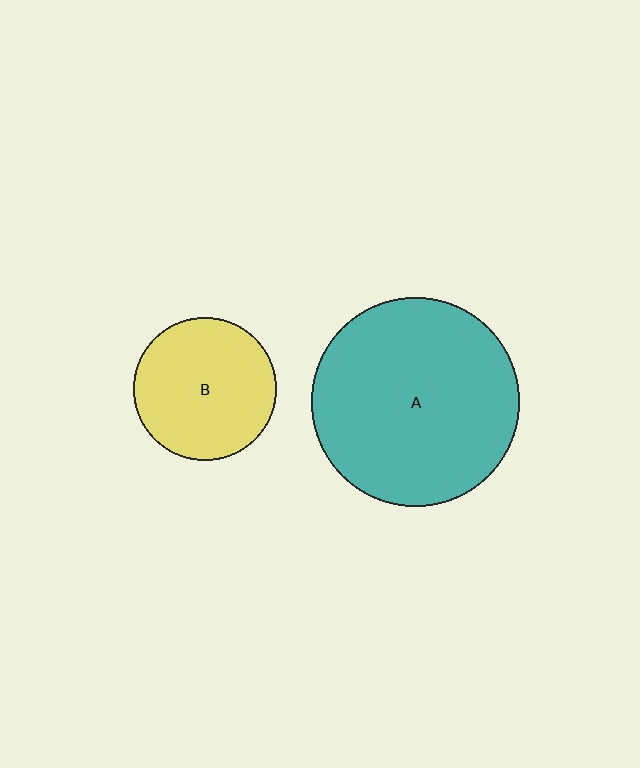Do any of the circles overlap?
No, none of the circles overlap.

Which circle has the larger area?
Circle A (teal).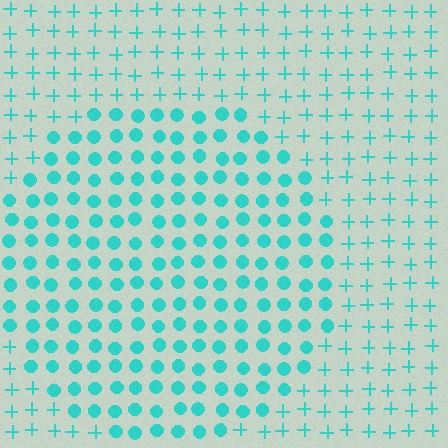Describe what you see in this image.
The image is filled with small cyan elements arranged in a uniform grid. A circle-shaped region contains circles, while the surrounding area contains plus signs. The boundary is defined purely by the change in element shape.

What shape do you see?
I see a circle.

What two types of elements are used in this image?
The image uses circles inside the circle region and plus signs outside it.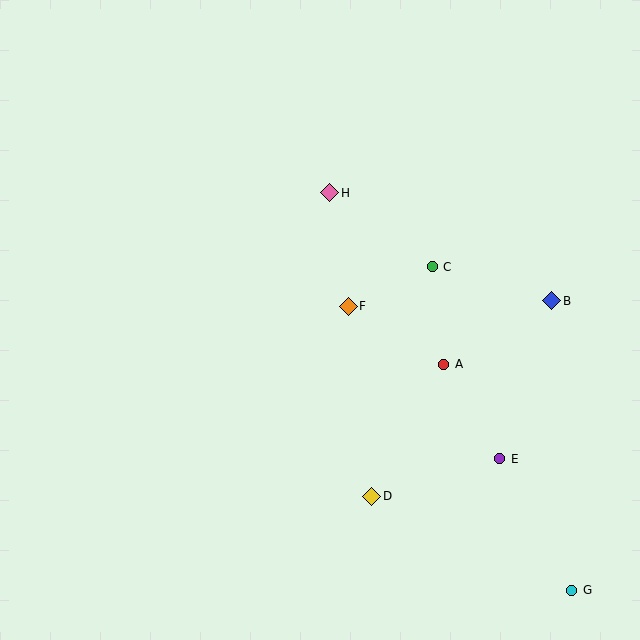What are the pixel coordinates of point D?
Point D is at (372, 496).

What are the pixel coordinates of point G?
Point G is at (572, 590).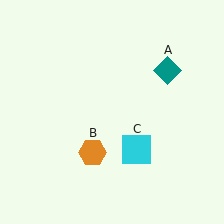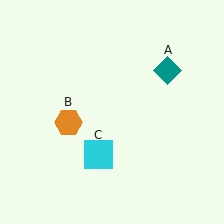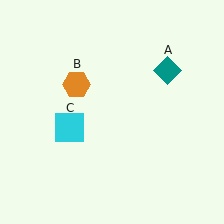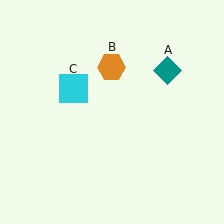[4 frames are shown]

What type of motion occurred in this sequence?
The orange hexagon (object B), cyan square (object C) rotated clockwise around the center of the scene.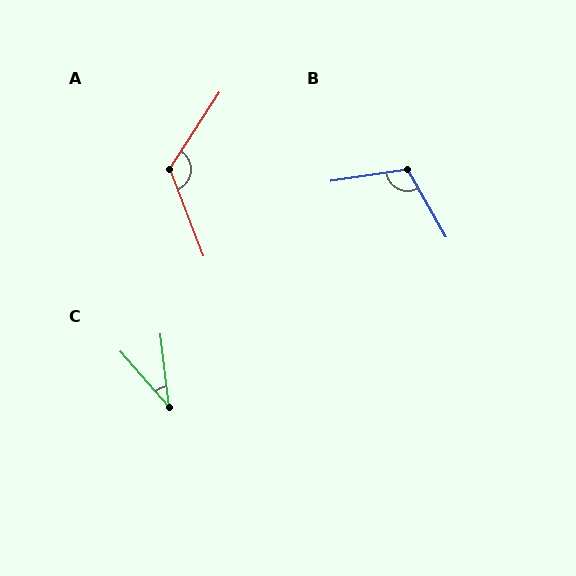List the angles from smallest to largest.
C (35°), B (112°), A (125°).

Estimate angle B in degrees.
Approximately 112 degrees.